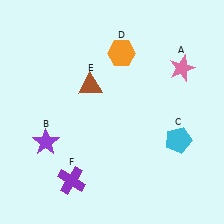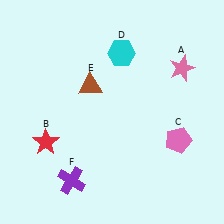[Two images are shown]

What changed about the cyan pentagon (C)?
In Image 1, C is cyan. In Image 2, it changed to pink.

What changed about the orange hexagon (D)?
In Image 1, D is orange. In Image 2, it changed to cyan.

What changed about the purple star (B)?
In Image 1, B is purple. In Image 2, it changed to red.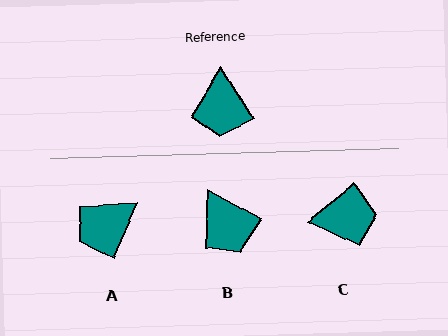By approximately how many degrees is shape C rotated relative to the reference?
Approximately 97 degrees counter-clockwise.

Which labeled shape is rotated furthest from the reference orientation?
C, about 97 degrees away.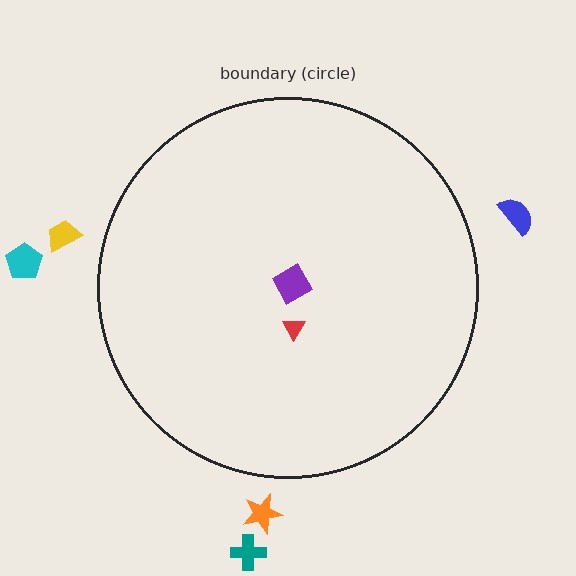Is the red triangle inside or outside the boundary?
Inside.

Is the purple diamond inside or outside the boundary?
Inside.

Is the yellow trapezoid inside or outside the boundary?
Outside.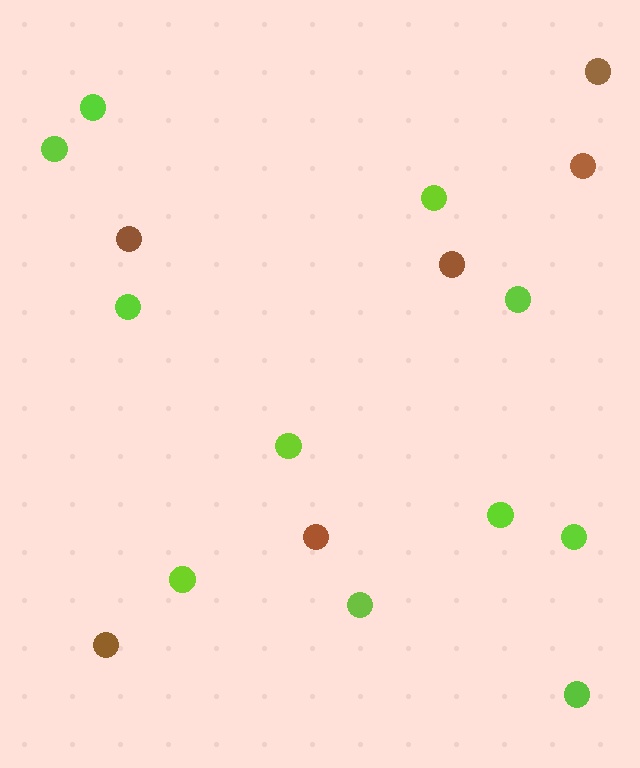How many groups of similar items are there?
There are 2 groups: one group of lime circles (11) and one group of brown circles (6).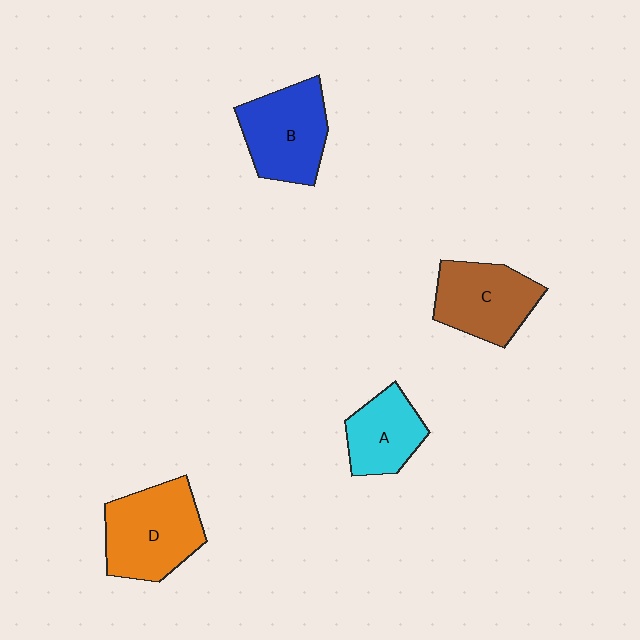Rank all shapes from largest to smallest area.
From largest to smallest: D (orange), B (blue), C (brown), A (cyan).